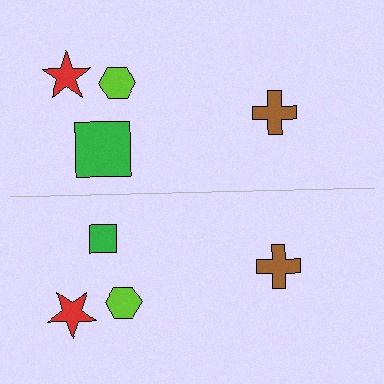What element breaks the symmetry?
The green square on the bottom side has a different size than its mirror counterpart.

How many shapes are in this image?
There are 8 shapes in this image.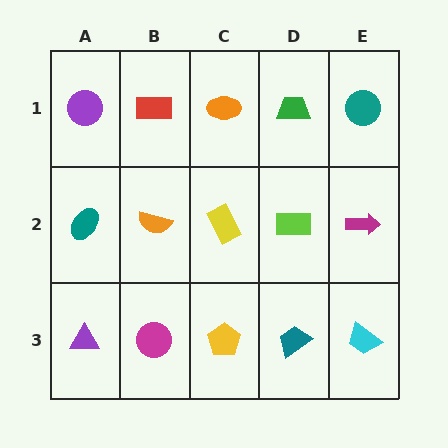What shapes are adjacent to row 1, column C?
A yellow rectangle (row 2, column C), a red rectangle (row 1, column B), a green trapezoid (row 1, column D).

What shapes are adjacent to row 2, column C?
An orange ellipse (row 1, column C), a yellow pentagon (row 3, column C), an orange semicircle (row 2, column B), a lime rectangle (row 2, column D).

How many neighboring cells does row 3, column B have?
3.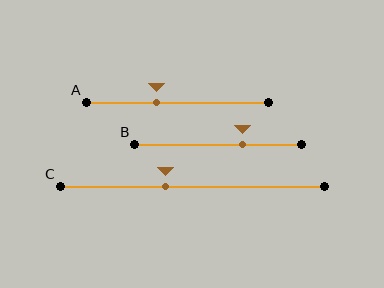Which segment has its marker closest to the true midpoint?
Segment C has its marker closest to the true midpoint.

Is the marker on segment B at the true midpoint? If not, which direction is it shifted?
No, the marker on segment B is shifted to the right by about 14% of the segment length.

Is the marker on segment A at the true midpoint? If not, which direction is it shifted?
No, the marker on segment A is shifted to the left by about 11% of the segment length.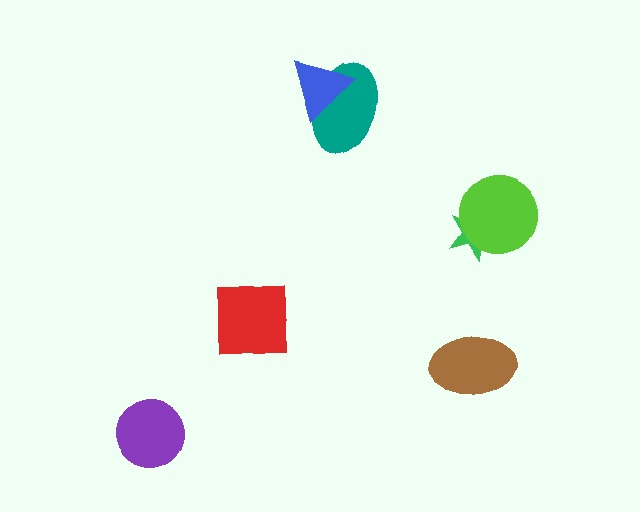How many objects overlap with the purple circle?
0 objects overlap with the purple circle.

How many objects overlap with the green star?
1 object overlaps with the green star.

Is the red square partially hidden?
No, no other shape covers it.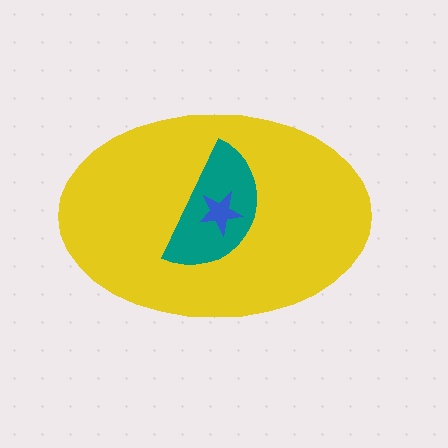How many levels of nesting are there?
3.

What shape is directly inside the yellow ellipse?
The teal semicircle.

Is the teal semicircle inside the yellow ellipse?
Yes.